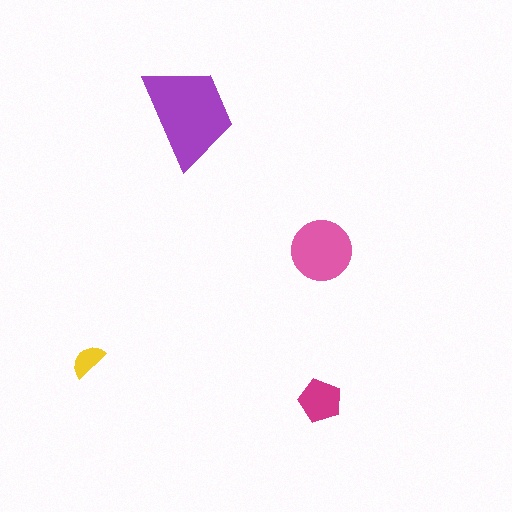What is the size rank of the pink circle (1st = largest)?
2nd.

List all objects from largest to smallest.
The purple trapezoid, the pink circle, the magenta pentagon, the yellow semicircle.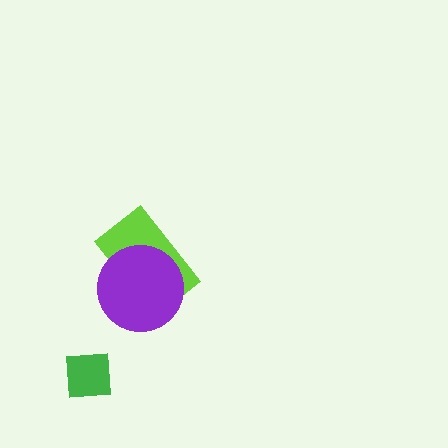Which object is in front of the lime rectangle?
The purple circle is in front of the lime rectangle.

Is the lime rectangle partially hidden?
Yes, it is partially covered by another shape.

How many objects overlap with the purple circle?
1 object overlaps with the purple circle.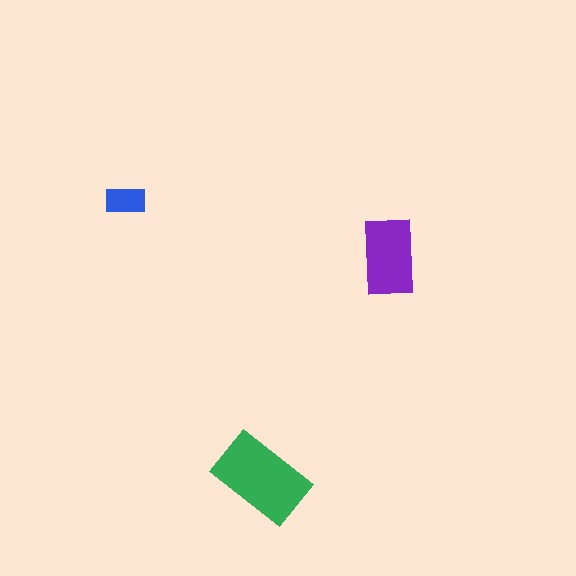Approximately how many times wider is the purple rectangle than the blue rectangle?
About 2 times wider.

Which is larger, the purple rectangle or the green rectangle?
The green one.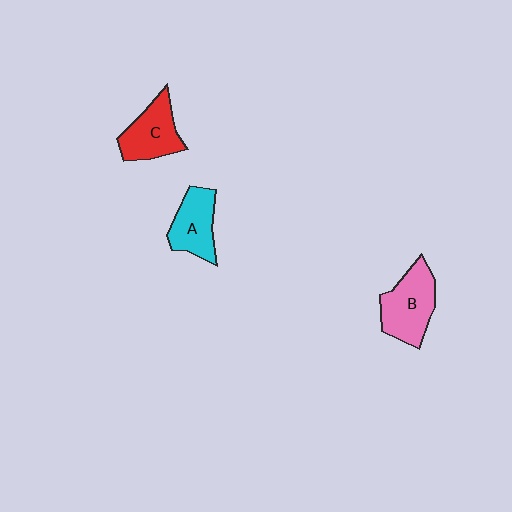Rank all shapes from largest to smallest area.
From largest to smallest: B (pink), C (red), A (cyan).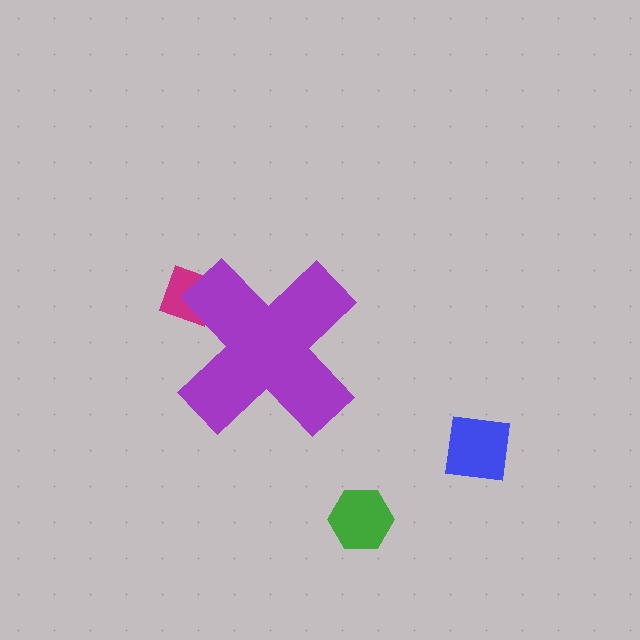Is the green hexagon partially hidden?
No, the green hexagon is fully visible.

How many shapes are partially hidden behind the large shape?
1 shape is partially hidden.